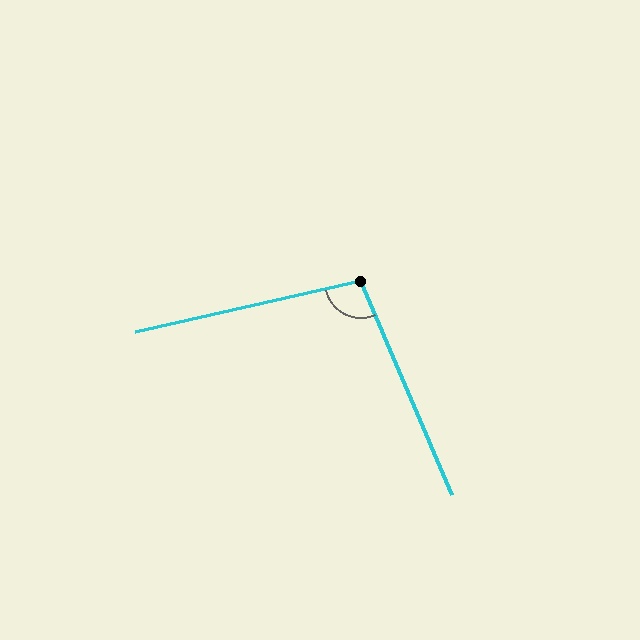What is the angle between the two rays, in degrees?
Approximately 100 degrees.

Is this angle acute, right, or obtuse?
It is obtuse.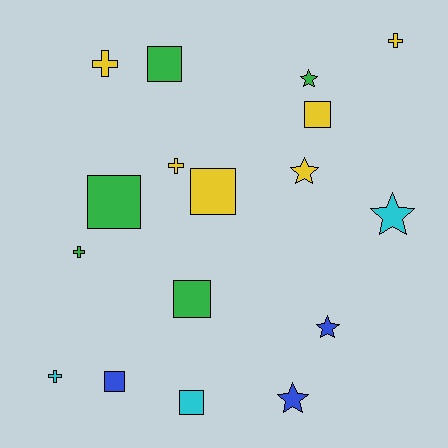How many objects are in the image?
There are 17 objects.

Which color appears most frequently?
Yellow, with 6 objects.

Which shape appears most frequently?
Square, with 7 objects.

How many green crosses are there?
There is 1 green cross.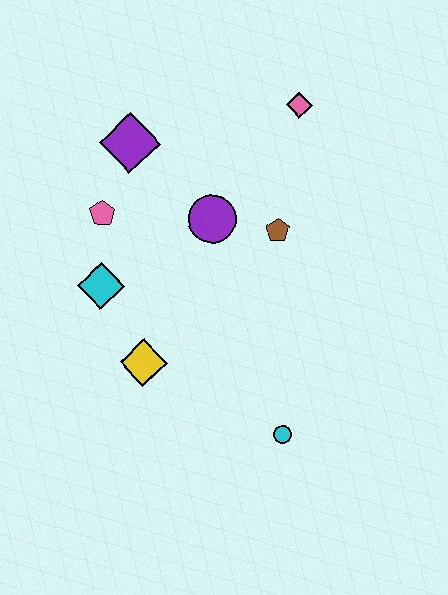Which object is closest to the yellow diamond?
The cyan diamond is closest to the yellow diamond.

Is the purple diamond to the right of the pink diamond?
No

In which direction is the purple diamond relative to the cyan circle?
The purple diamond is above the cyan circle.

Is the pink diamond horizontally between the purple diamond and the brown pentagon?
No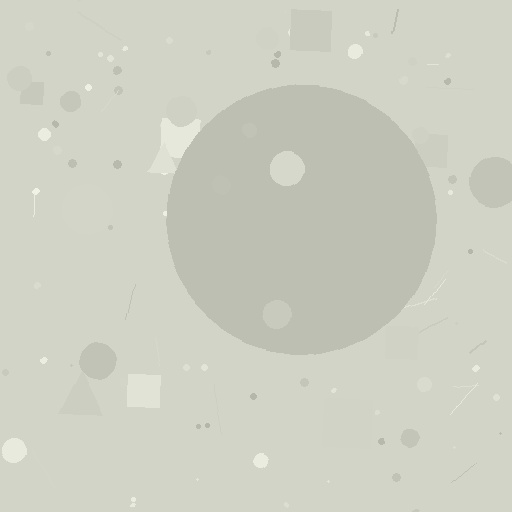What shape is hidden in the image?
A circle is hidden in the image.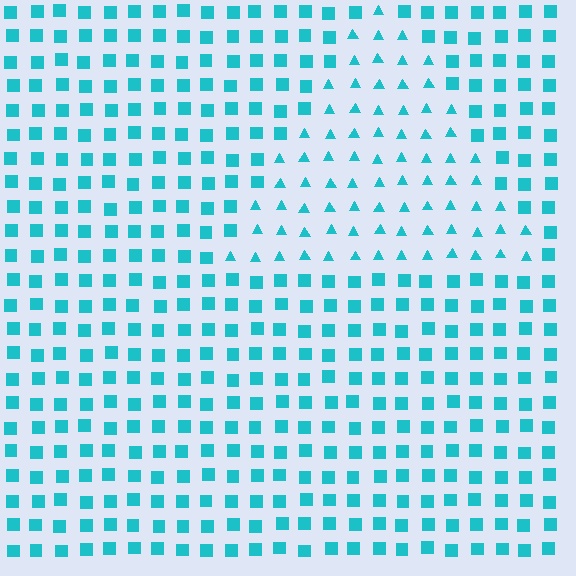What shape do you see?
I see a triangle.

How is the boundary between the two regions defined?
The boundary is defined by a change in element shape: triangles inside vs. squares outside. All elements share the same color and spacing.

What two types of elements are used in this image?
The image uses triangles inside the triangle region and squares outside it.